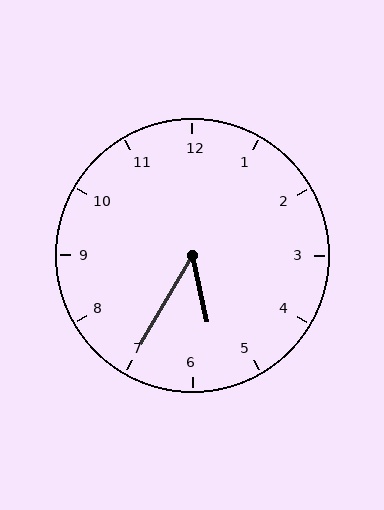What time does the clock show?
5:35.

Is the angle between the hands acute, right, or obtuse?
It is acute.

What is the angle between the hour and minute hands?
Approximately 42 degrees.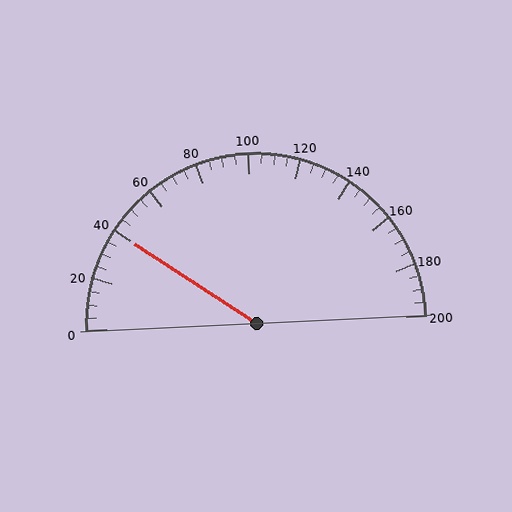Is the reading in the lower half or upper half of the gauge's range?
The reading is in the lower half of the range (0 to 200).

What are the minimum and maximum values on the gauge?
The gauge ranges from 0 to 200.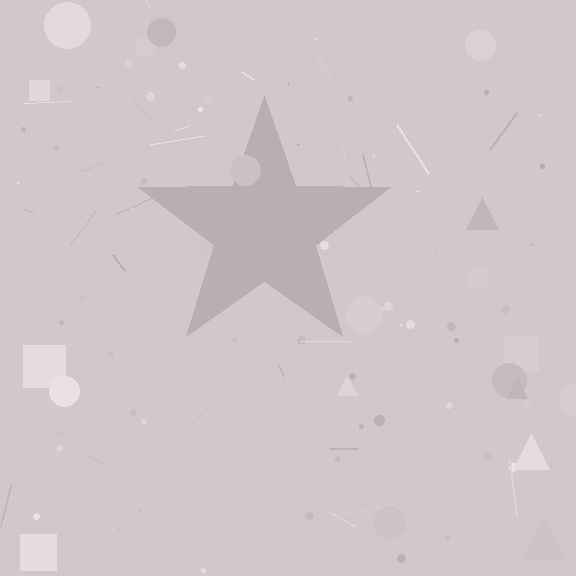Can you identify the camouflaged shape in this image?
The camouflaged shape is a star.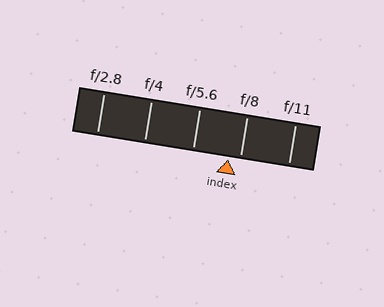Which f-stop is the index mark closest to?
The index mark is closest to f/8.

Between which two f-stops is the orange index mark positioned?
The index mark is between f/5.6 and f/8.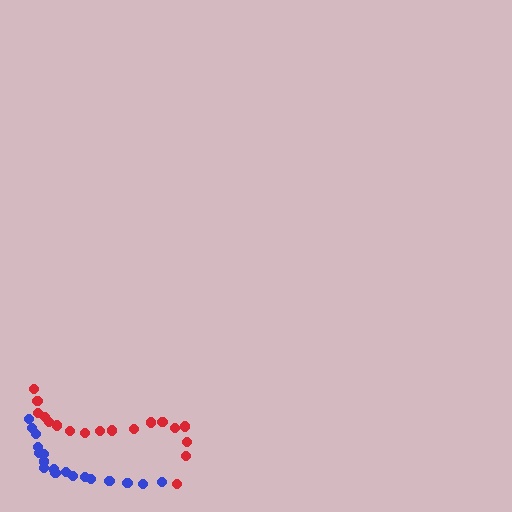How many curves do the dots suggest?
There are 2 distinct paths.